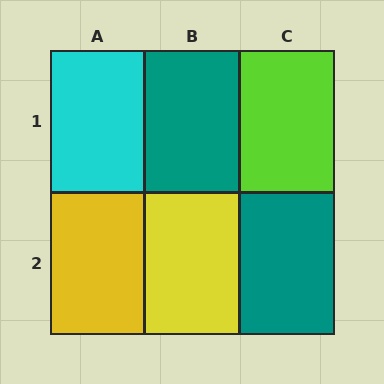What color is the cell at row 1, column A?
Cyan.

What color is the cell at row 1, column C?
Lime.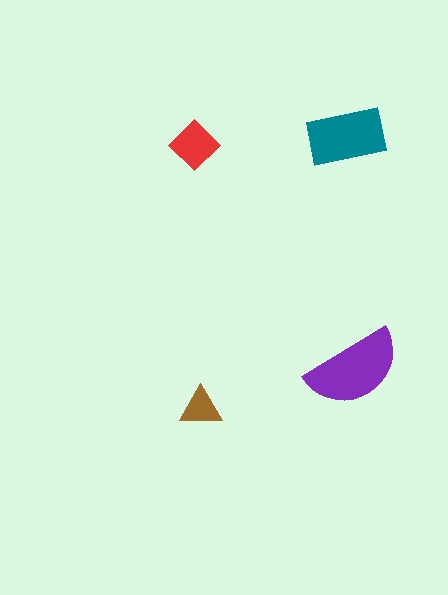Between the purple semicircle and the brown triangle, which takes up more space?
The purple semicircle.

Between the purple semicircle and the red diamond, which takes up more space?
The purple semicircle.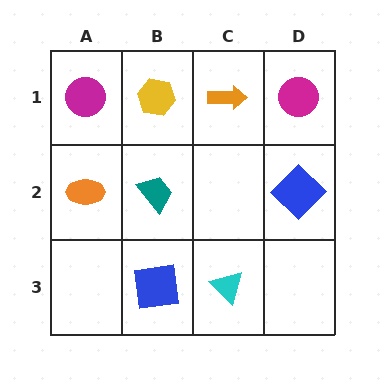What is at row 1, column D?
A magenta circle.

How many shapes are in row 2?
3 shapes.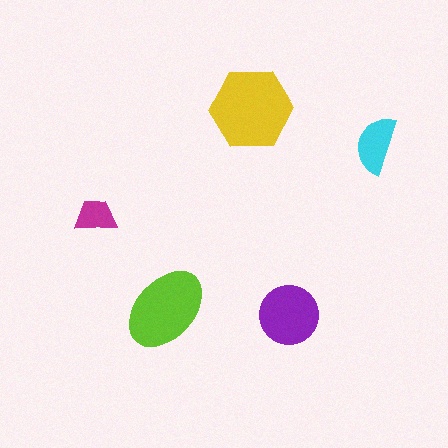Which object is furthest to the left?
The magenta trapezoid is leftmost.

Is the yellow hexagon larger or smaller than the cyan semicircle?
Larger.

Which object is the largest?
The yellow hexagon.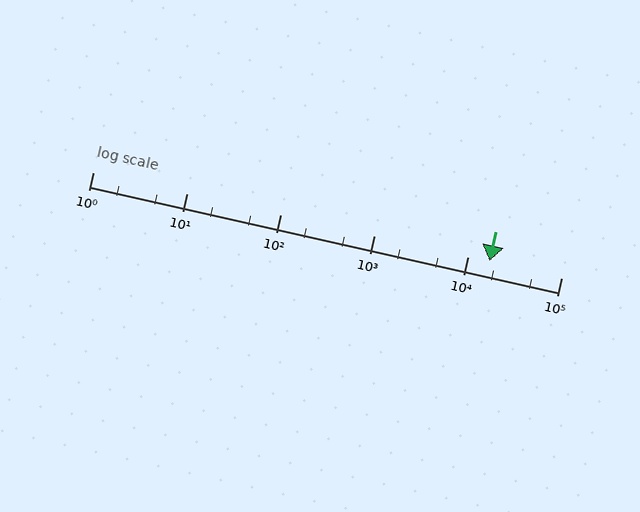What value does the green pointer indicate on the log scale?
The pointer indicates approximately 17000.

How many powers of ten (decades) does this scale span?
The scale spans 5 decades, from 1 to 100000.